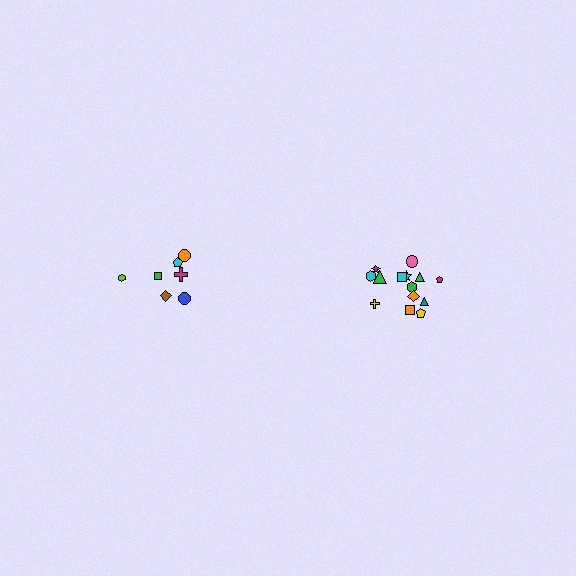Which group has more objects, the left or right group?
The right group.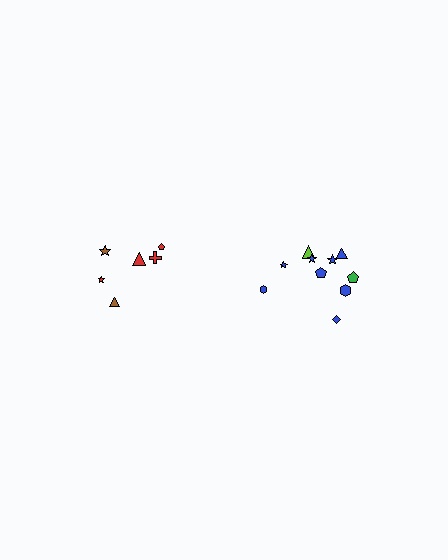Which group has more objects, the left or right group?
The right group.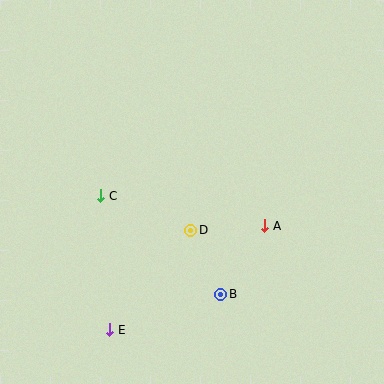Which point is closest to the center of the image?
Point D at (191, 230) is closest to the center.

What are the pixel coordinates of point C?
Point C is at (101, 196).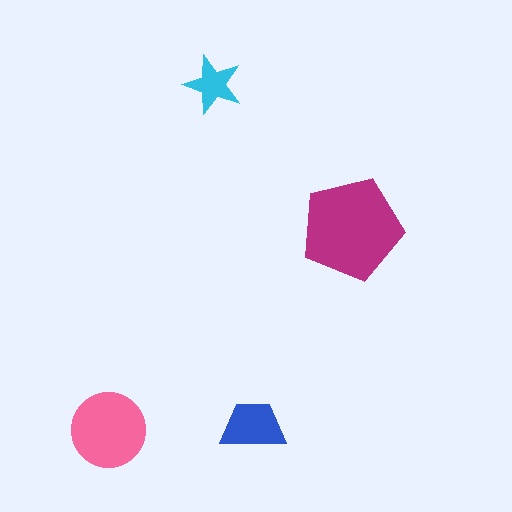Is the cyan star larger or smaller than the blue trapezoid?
Smaller.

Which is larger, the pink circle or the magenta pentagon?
The magenta pentagon.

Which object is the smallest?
The cyan star.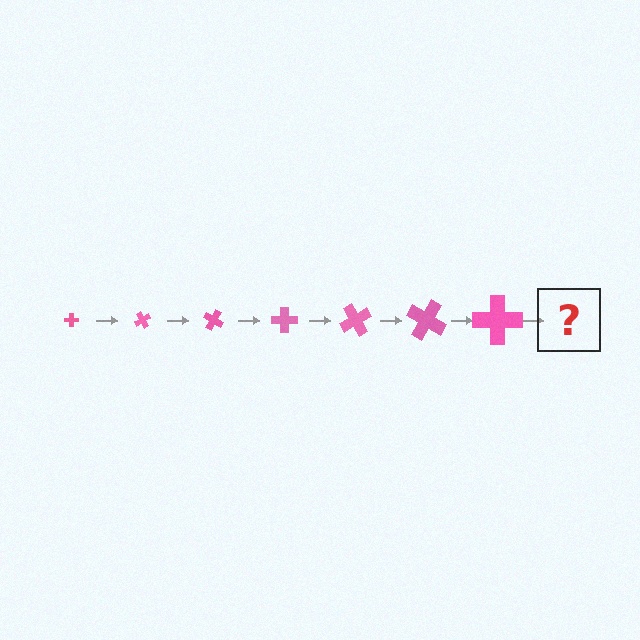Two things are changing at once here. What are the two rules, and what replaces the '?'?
The two rules are that the cross grows larger each step and it rotates 60 degrees each step. The '?' should be a cross, larger than the previous one and rotated 420 degrees from the start.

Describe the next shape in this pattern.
It should be a cross, larger than the previous one and rotated 420 degrees from the start.